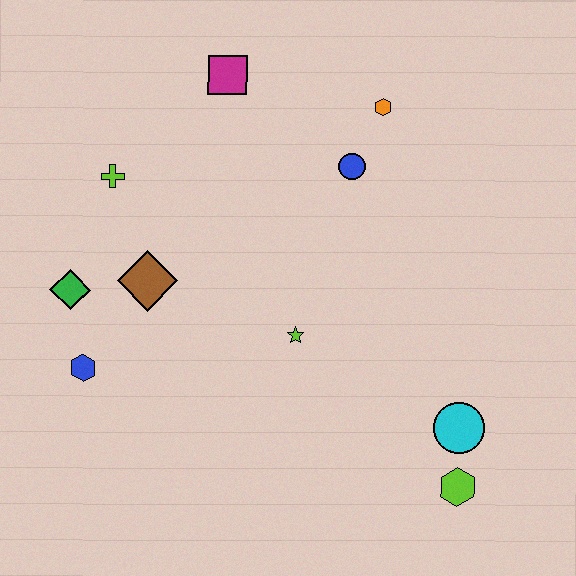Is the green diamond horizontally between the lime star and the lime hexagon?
No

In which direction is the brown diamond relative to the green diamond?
The brown diamond is to the right of the green diamond.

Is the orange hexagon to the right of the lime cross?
Yes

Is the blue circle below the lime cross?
No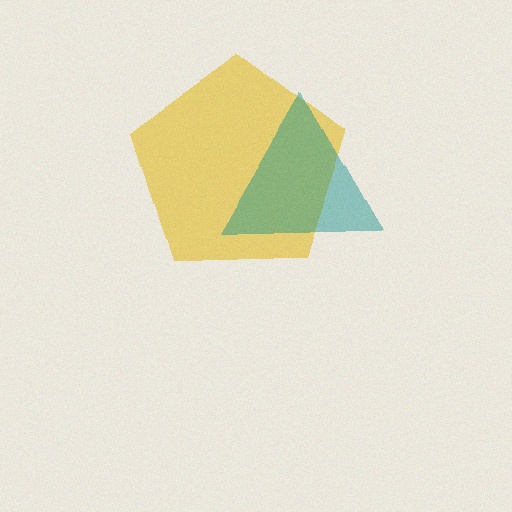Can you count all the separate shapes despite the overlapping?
Yes, there are 2 separate shapes.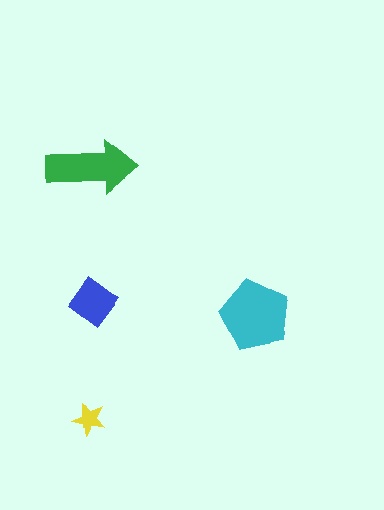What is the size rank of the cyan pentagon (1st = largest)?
1st.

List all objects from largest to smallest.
The cyan pentagon, the green arrow, the blue diamond, the yellow star.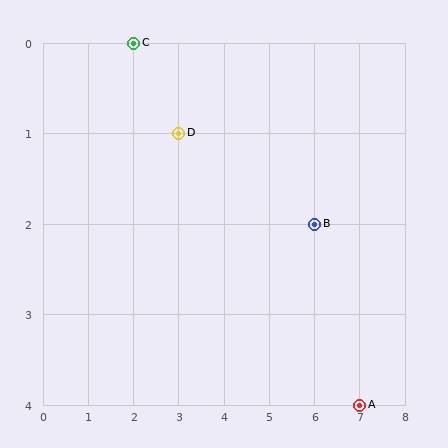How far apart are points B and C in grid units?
Points B and C are 4 columns and 2 rows apart (about 4.5 grid units diagonally).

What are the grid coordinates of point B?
Point B is at grid coordinates (6, 2).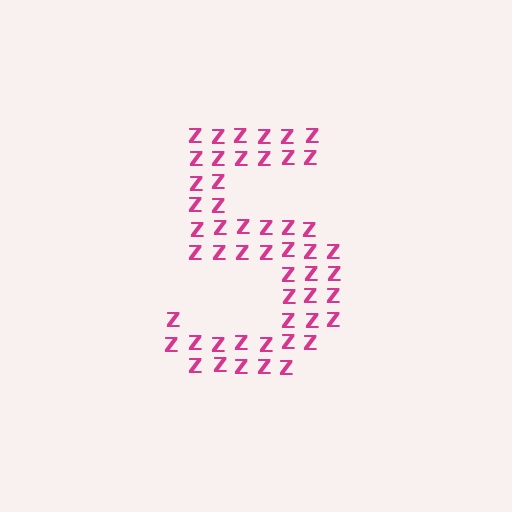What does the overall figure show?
The overall figure shows the digit 5.